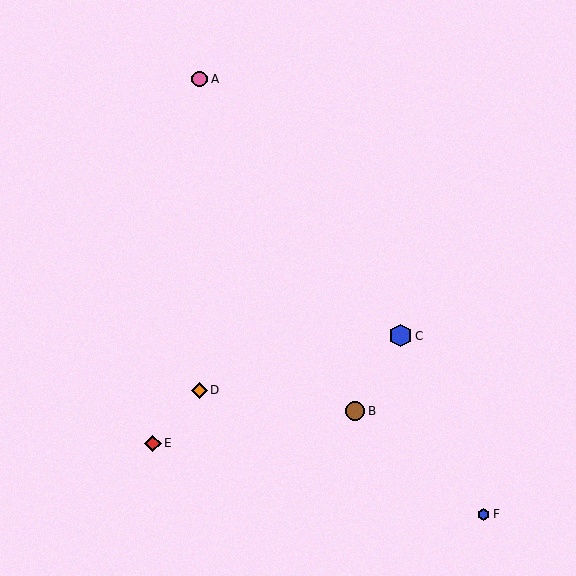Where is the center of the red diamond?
The center of the red diamond is at (153, 443).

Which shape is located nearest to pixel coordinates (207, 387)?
The orange diamond (labeled D) at (199, 390) is nearest to that location.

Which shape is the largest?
The blue hexagon (labeled C) is the largest.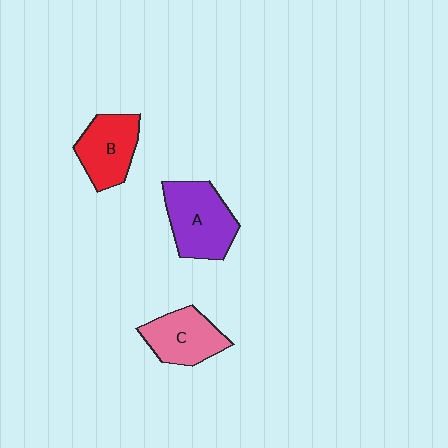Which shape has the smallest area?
Shape C (pink).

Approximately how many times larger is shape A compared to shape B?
Approximately 1.3 times.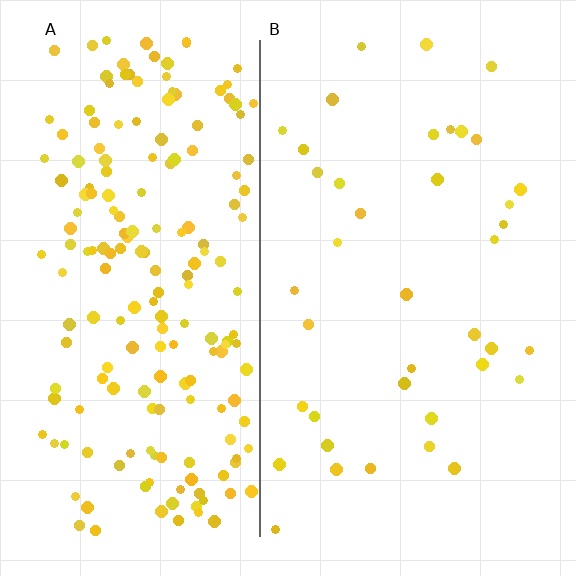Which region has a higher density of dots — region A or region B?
A (the left).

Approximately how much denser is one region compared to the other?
Approximately 4.9× — region A over region B.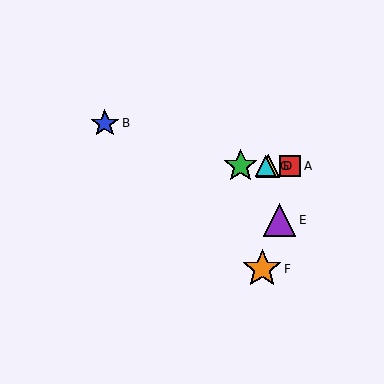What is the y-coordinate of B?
Object B is at y≈123.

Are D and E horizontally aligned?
No, D is at y≈166 and E is at y≈220.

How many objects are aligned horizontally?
4 objects (A, C, D, G) are aligned horizontally.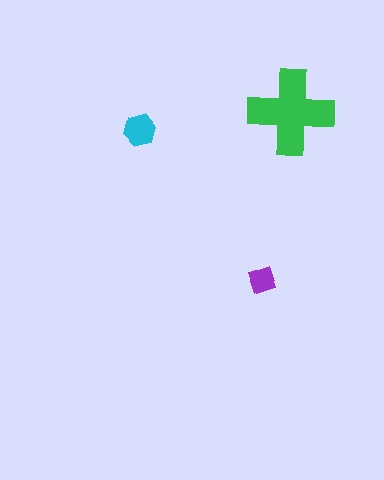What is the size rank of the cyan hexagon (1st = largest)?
2nd.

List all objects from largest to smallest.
The green cross, the cyan hexagon, the purple diamond.